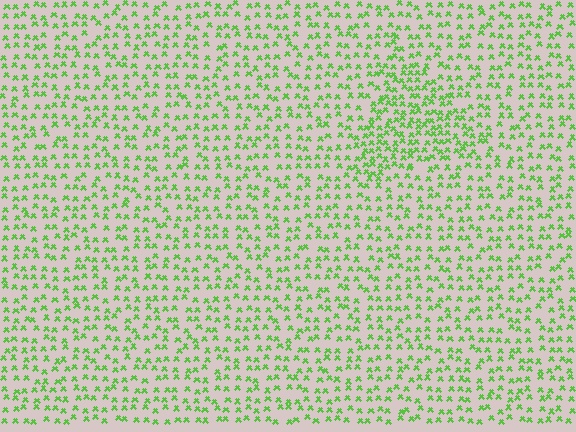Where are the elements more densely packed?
The elements are more densely packed inside the triangle boundary.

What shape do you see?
I see a triangle.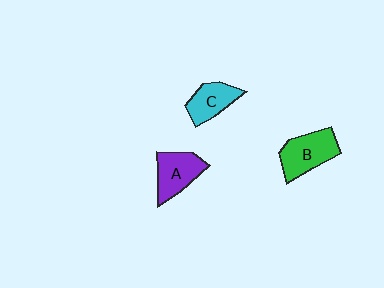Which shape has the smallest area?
Shape C (cyan).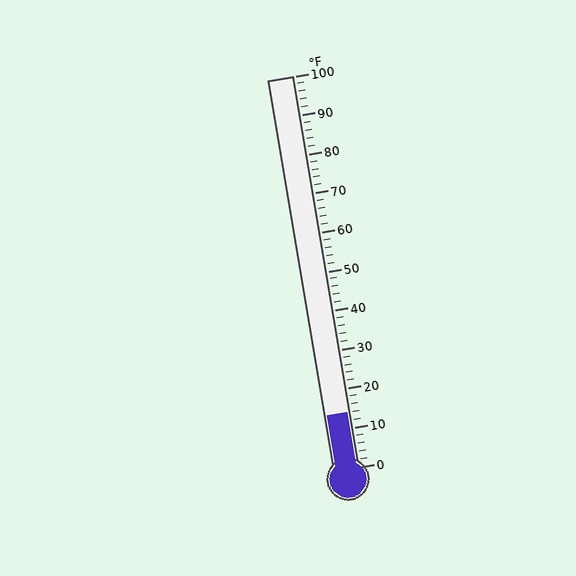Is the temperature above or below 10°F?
The temperature is above 10°F.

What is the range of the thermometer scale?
The thermometer scale ranges from 0°F to 100°F.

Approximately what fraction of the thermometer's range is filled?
The thermometer is filled to approximately 15% of its range.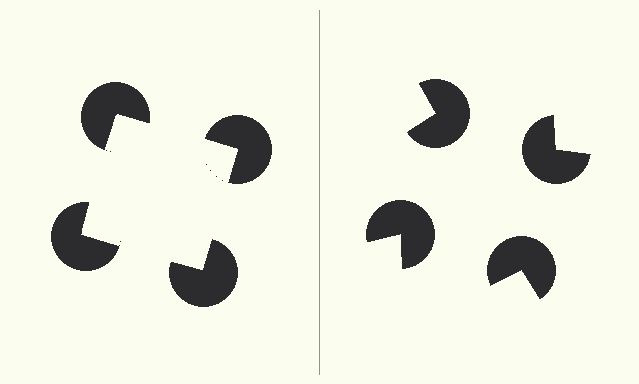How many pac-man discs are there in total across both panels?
8 — 4 on each side.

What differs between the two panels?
The pac-man discs are positioned identically on both sides; only the wedge orientations differ. On the left they align to a square; on the right they are misaligned.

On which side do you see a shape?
An illusory square appears on the left side. On the right side the wedge cuts are rotated, so no coherent shape forms.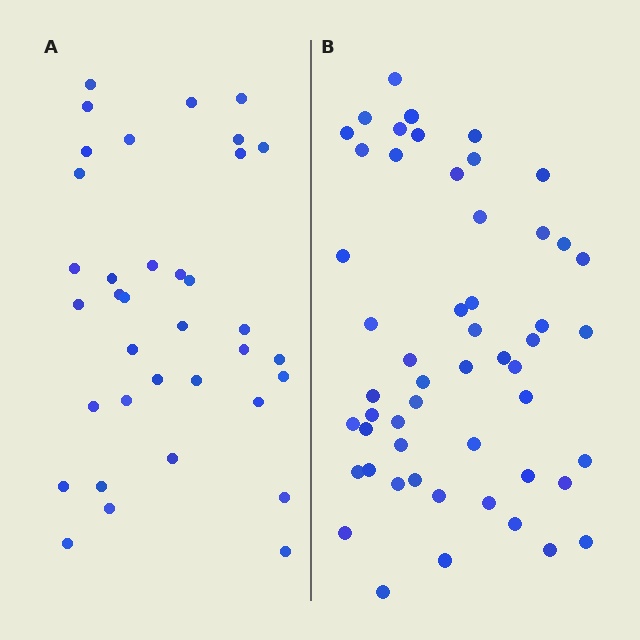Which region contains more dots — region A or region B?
Region B (the right region) has more dots.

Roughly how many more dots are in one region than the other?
Region B has approximately 15 more dots than region A.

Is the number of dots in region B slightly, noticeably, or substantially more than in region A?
Region B has substantially more. The ratio is roughly 1.5 to 1.